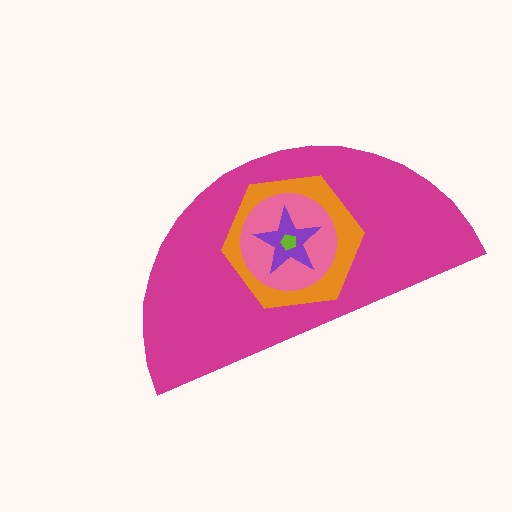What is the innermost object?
The lime pentagon.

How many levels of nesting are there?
5.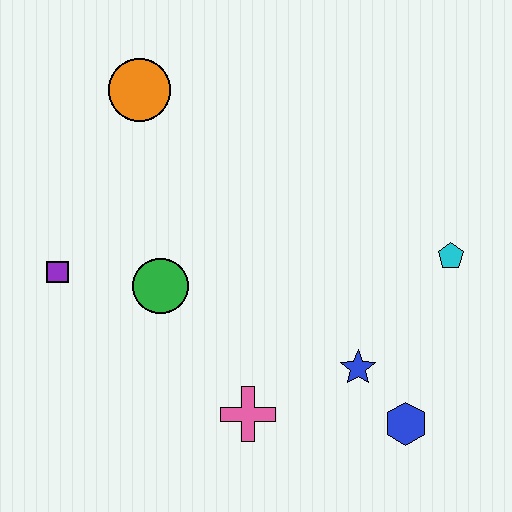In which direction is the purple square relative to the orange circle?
The purple square is below the orange circle.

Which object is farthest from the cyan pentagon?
The purple square is farthest from the cyan pentagon.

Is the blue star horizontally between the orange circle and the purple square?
No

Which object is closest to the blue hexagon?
The blue star is closest to the blue hexagon.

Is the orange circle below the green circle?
No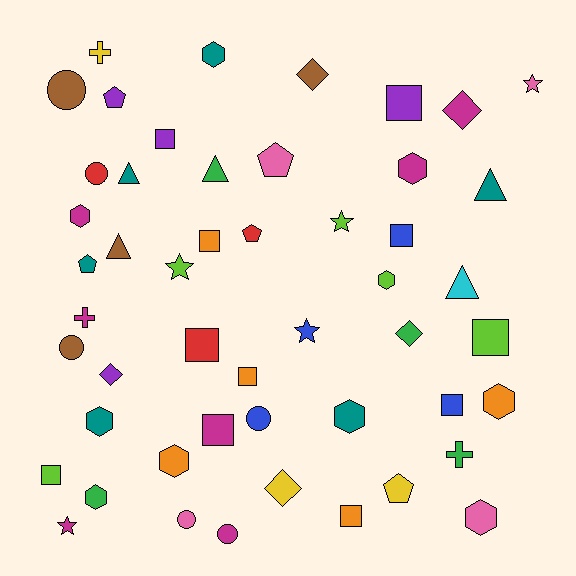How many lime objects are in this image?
There are 5 lime objects.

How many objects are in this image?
There are 50 objects.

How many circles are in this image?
There are 6 circles.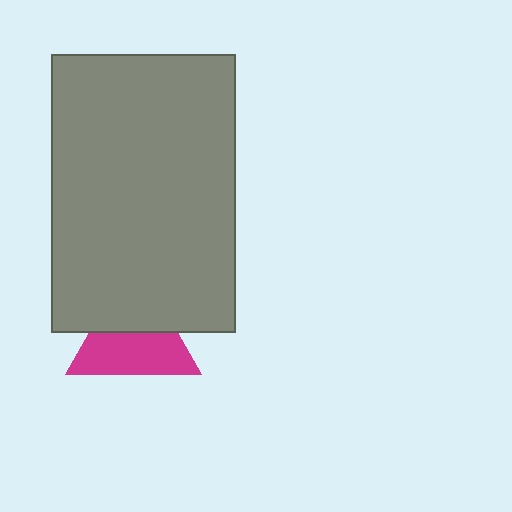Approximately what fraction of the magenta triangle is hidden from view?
Roughly 43% of the magenta triangle is hidden behind the gray rectangle.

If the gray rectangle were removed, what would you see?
You would see the complete magenta triangle.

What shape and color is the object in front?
The object in front is a gray rectangle.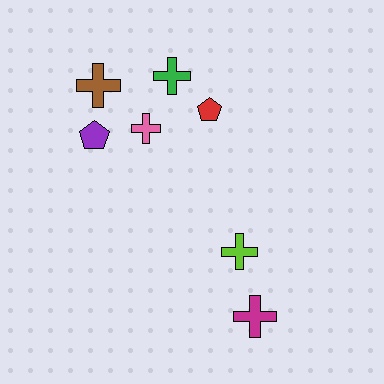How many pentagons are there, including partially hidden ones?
There are 2 pentagons.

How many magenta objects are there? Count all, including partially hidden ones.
There is 1 magenta object.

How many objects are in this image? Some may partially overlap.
There are 7 objects.